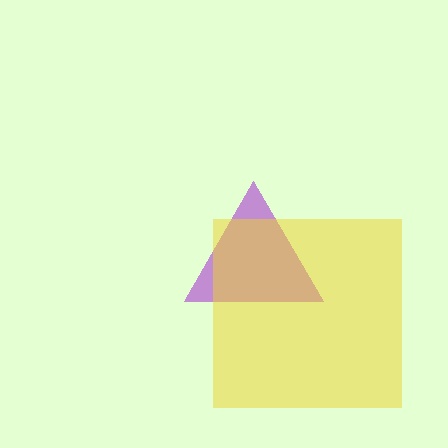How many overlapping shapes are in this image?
There are 2 overlapping shapes in the image.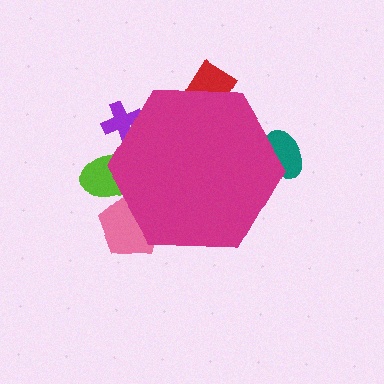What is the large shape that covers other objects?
A magenta hexagon.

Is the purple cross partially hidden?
Yes, the purple cross is partially hidden behind the magenta hexagon.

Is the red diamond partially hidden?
Yes, the red diamond is partially hidden behind the magenta hexagon.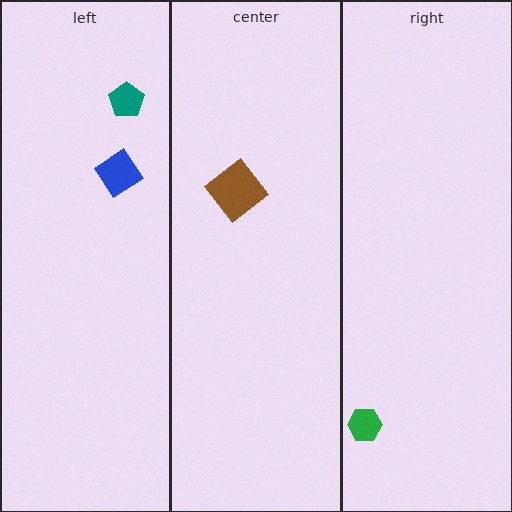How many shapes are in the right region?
1.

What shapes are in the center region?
The brown diamond.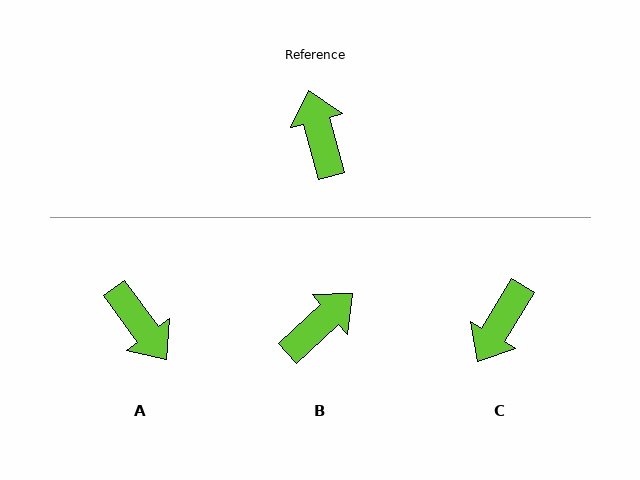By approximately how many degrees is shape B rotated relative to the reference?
Approximately 63 degrees clockwise.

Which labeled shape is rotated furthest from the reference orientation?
A, about 159 degrees away.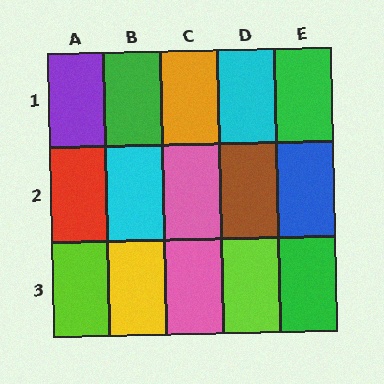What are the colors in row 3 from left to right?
Lime, yellow, pink, lime, green.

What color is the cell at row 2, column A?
Red.